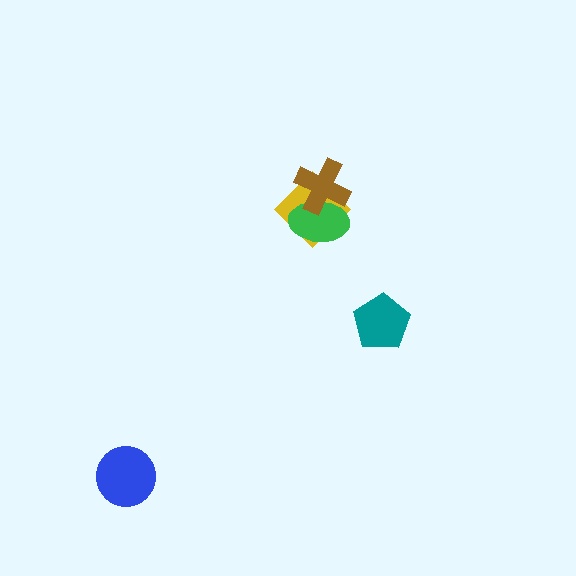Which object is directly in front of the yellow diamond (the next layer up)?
The green ellipse is directly in front of the yellow diamond.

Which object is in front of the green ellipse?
The brown cross is in front of the green ellipse.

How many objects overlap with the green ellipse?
2 objects overlap with the green ellipse.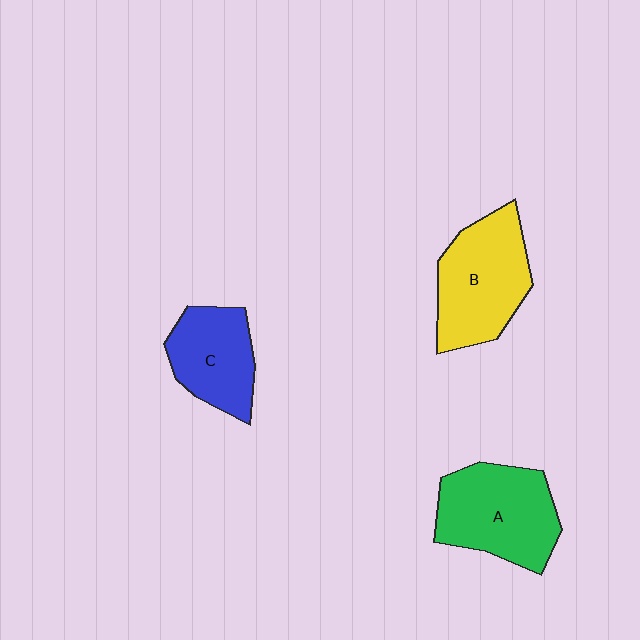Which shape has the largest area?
Shape A (green).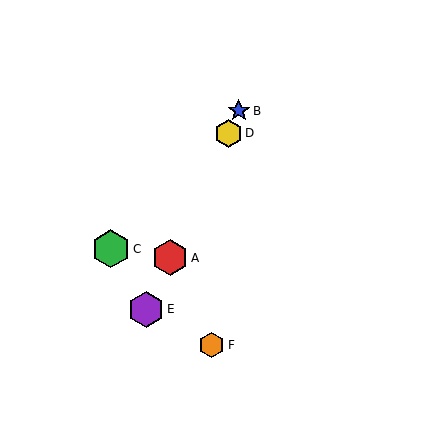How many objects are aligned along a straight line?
4 objects (A, B, D, E) are aligned along a straight line.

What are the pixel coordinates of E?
Object E is at (146, 309).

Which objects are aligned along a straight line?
Objects A, B, D, E are aligned along a straight line.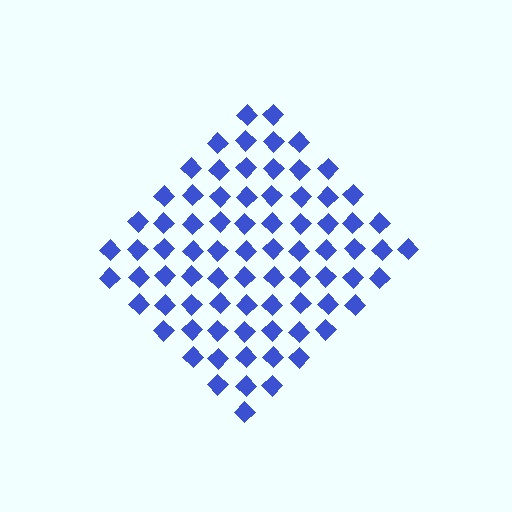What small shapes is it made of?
It is made of small diamonds.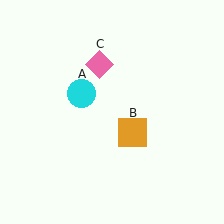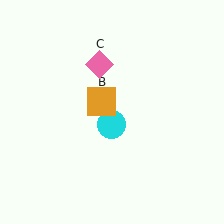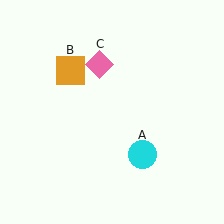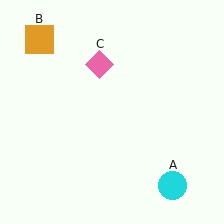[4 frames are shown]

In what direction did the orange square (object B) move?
The orange square (object B) moved up and to the left.